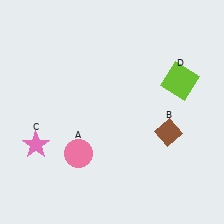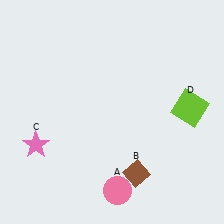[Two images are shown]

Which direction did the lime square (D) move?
The lime square (D) moved down.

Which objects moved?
The objects that moved are: the pink circle (A), the brown diamond (B), the lime square (D).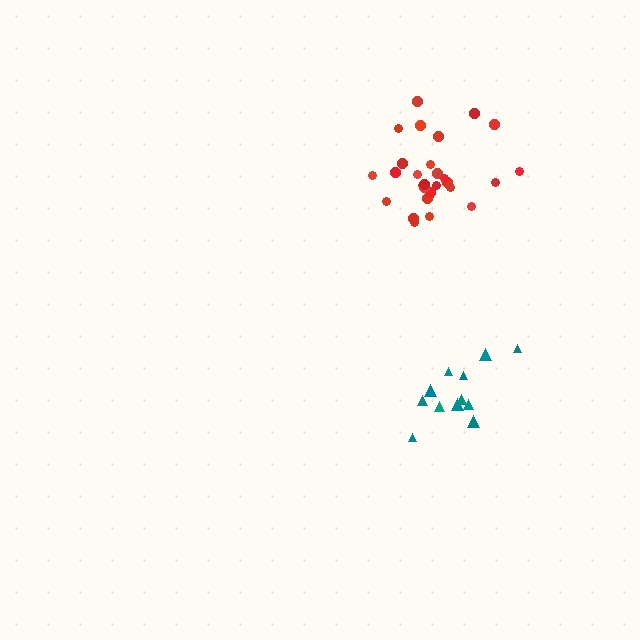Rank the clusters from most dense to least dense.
red, teal.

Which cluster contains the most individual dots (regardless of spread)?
Red (29).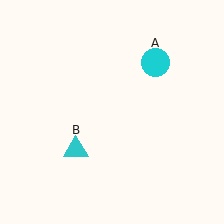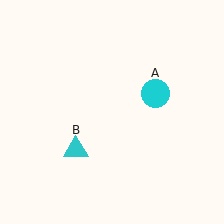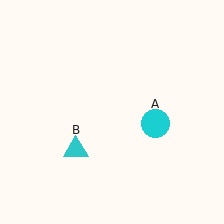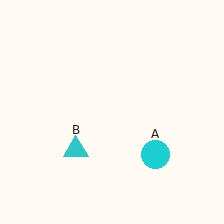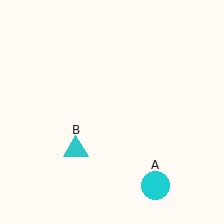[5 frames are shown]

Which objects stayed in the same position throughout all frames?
Cyan triangle (object B) remained stationary.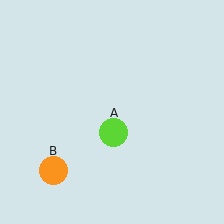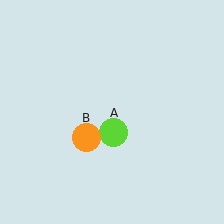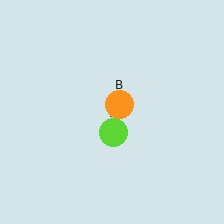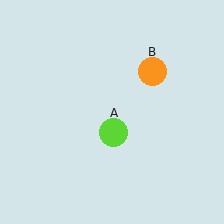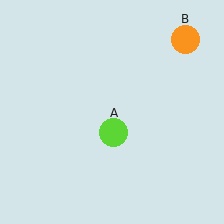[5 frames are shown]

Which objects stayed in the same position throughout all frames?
Lime circle (object A) remained stationary.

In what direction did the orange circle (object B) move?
The orange circle (object B) moved up and to the right.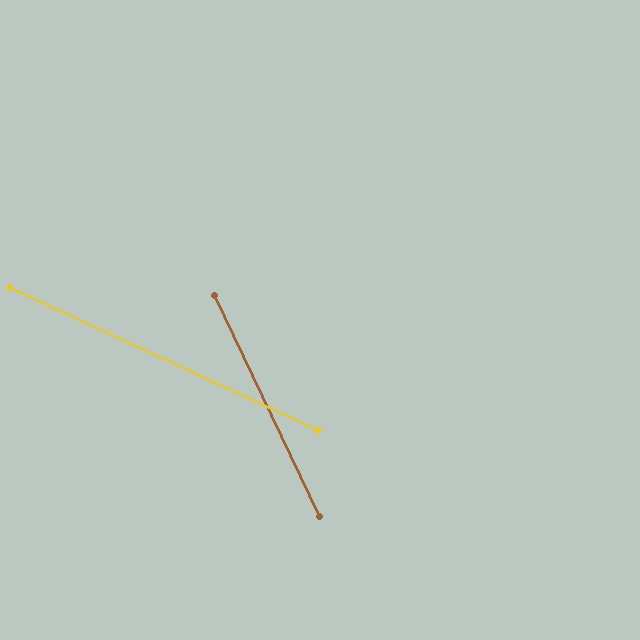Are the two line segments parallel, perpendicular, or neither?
Neither parallel nor perpendicular — they differ by about 40°.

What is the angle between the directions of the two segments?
Approximately 40 degrees.